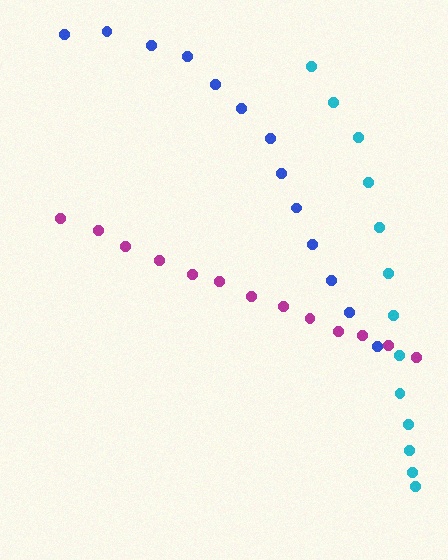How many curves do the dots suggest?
There are 3 distinct paths.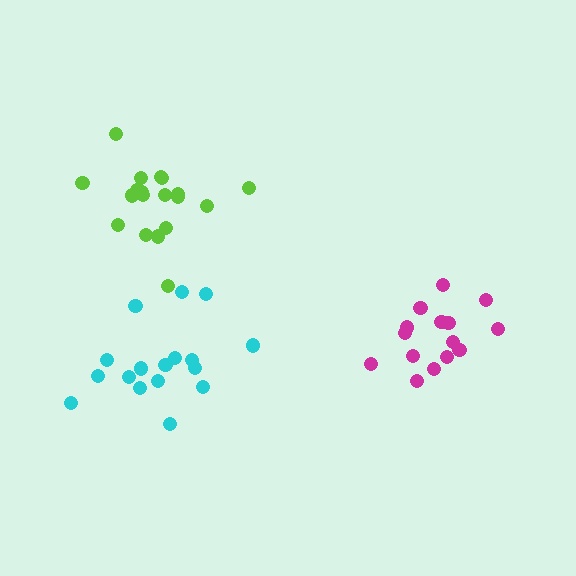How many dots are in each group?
Group 1: 19 dots, Group 2: 15 dots, Group 3: 17 dots (51 total).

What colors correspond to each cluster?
The clusters are colored: lime, magenta, cyan.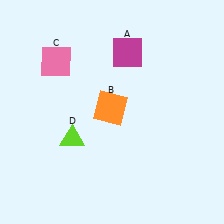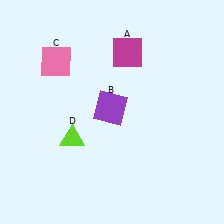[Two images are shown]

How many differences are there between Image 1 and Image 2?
There is 1 difference between the two images.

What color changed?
The square (B) changed from orange in Image 1 to purple in Image 2.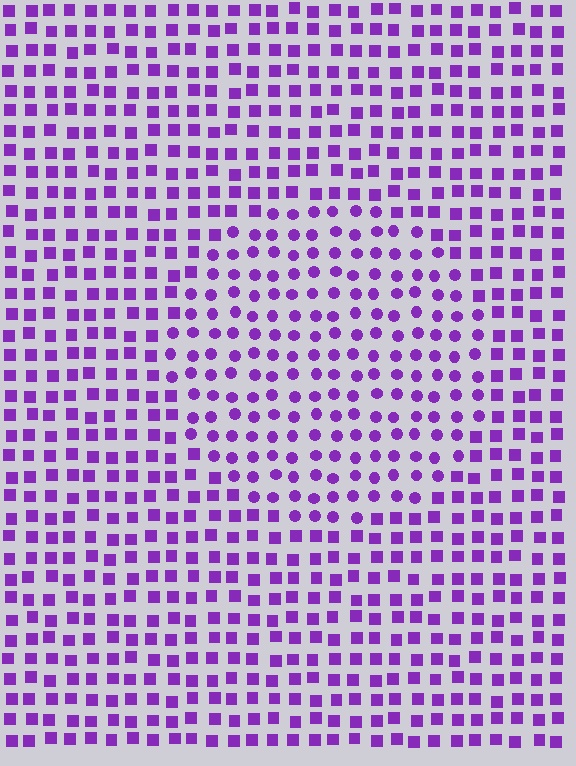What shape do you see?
I see a circle.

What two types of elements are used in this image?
The image uses circles inside the circle region and squares outside it.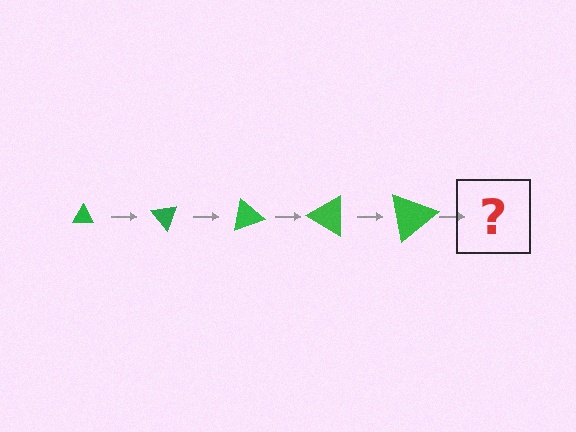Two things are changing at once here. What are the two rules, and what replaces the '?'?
The two rules are that the triangle grows larger each step and it rotates 50 degrees each step. The '?' should be a triangle, larger than the previous one and rotated 250 degrees from the start.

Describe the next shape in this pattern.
It should be a triangle, larger than the previous one and rotated 250 degrees from the start.